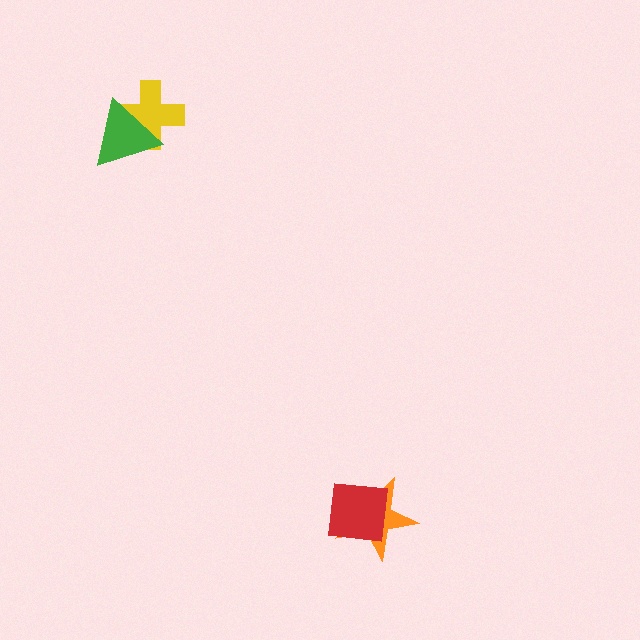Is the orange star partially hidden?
Yes, it is partially covered by another shape.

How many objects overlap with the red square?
1 object overlaps with the red square.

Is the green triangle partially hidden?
No, no other shape covers it.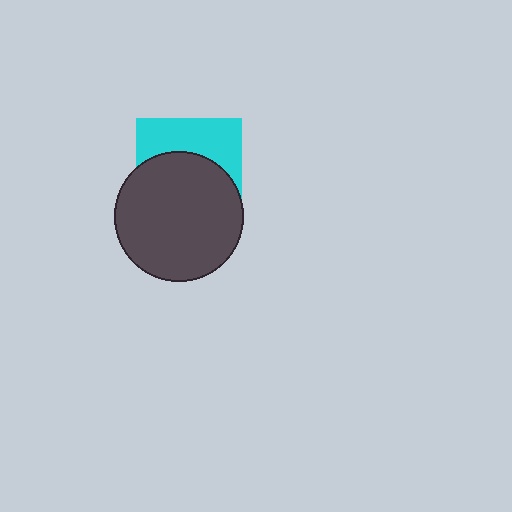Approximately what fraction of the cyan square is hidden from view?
Roughly 59% of the cyan square is hidden behind the dark gray circle.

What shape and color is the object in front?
The object in front is a dark gray circle.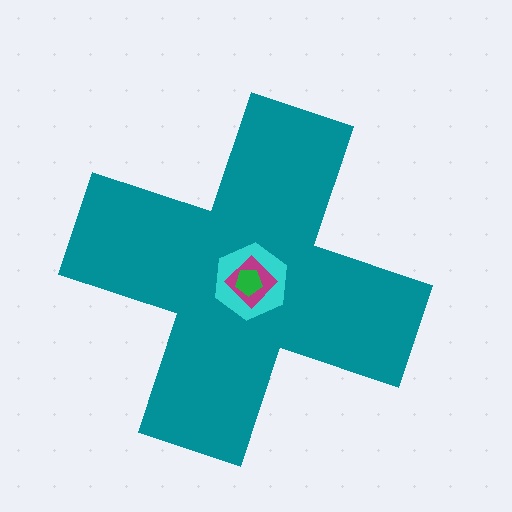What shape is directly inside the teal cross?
The cyan hexagon.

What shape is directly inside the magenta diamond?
The green pentagon.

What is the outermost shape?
The teal cross.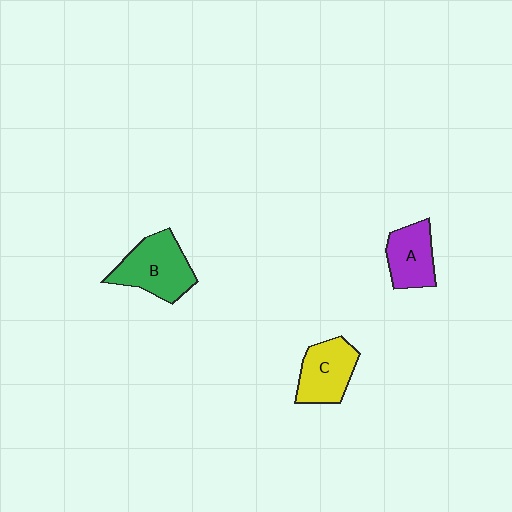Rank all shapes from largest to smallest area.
From largest to smallest: B (green), C (yellow), A (purple).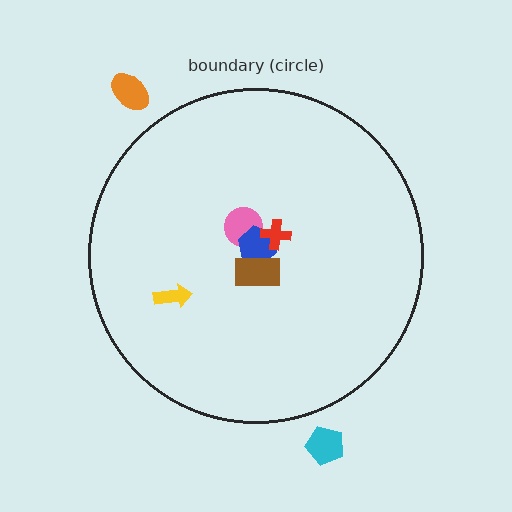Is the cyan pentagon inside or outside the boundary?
Outside.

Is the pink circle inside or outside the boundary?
Inside.